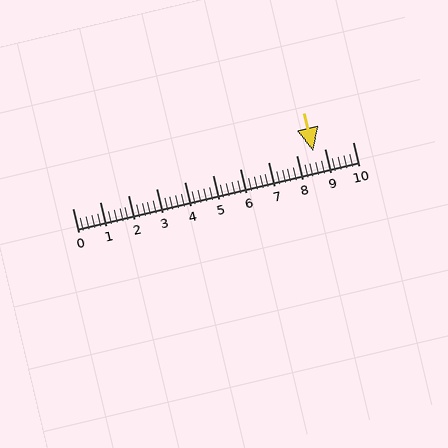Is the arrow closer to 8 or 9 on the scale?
The arrow is closer to 9.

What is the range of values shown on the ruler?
The ruler shows values from 0 to 10.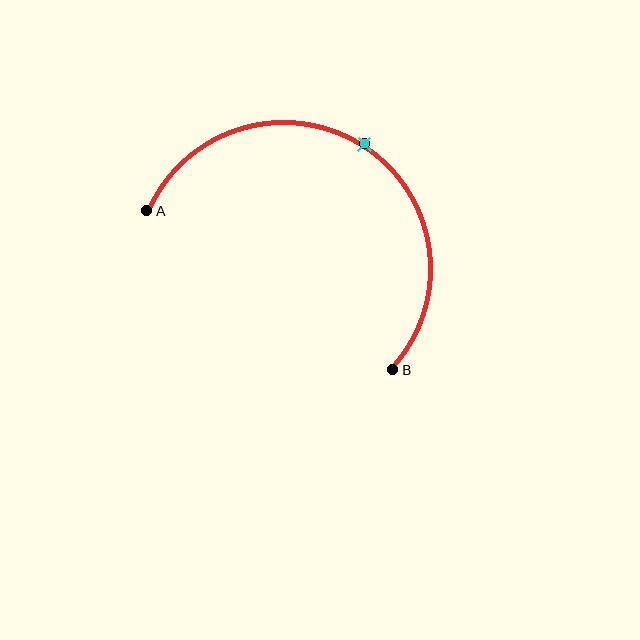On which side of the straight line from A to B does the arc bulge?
The arc bulges above the straight line connecting A and B.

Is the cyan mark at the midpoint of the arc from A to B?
Yes. The cyan mark lies on the arc at equal arc-length from both A and B — it is the arc midpoint.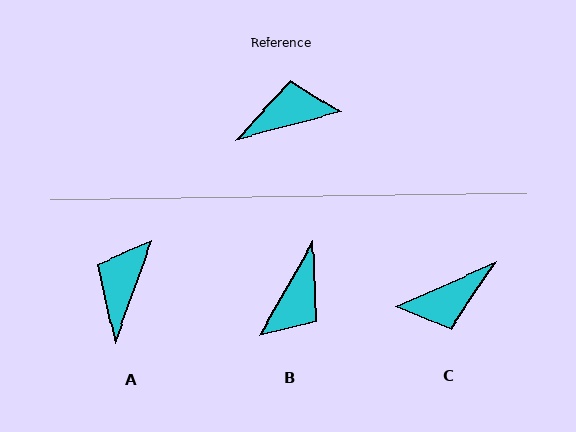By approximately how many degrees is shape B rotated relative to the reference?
Approximately 134 degrees clockwise.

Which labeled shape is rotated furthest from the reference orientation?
C, about 171 degrees away.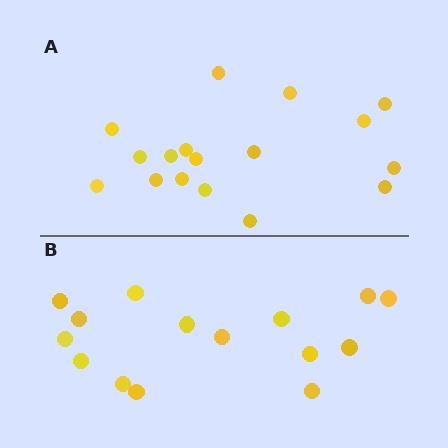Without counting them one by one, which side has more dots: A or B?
Region A (the top region) has more dots.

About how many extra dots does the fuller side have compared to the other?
Region A has just a few more — roughly 2 or 3 more dots than region B.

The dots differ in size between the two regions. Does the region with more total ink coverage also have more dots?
No. Region B has more total ink coverage because its dots are larger, but region A actually contains more individual dots. Total area can be misleading — the number of items is what matters here.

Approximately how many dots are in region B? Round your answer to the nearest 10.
About 20 dots. (The exact count is 15, which rounds to 20.)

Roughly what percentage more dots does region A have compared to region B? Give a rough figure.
About 15% more.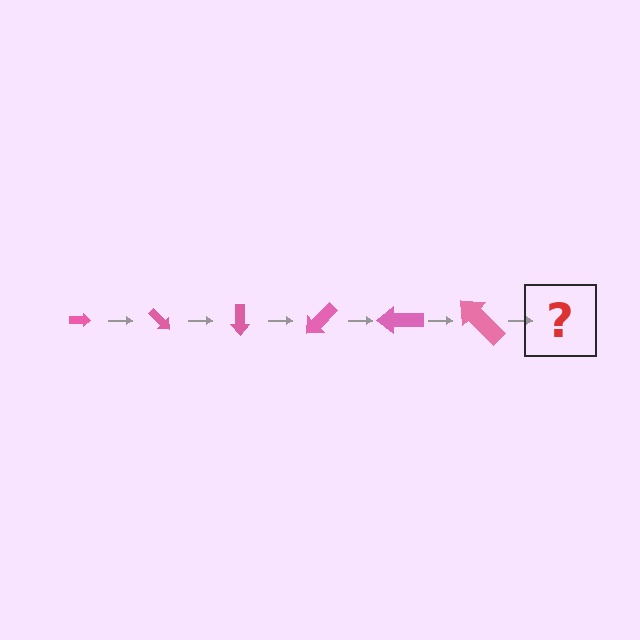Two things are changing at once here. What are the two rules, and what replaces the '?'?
The two rules are that the arrow grows larger each step and it rotates 45 degrees each step. The '?' should be an arrow, larger than the previous one and rotated 270 degrees from the start.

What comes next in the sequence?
The next element should be an arrow, larger than the previous one and rotated 270 degrees from the start.